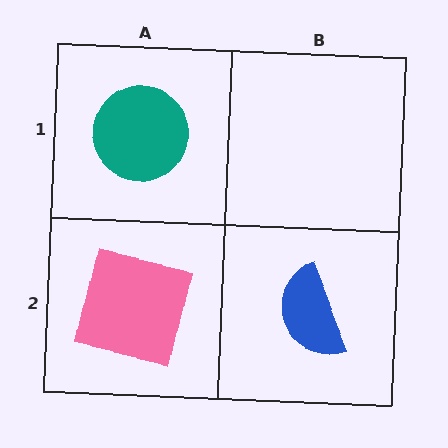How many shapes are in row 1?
1 shape.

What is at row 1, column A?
A teal circle.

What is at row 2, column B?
A blue semicircle.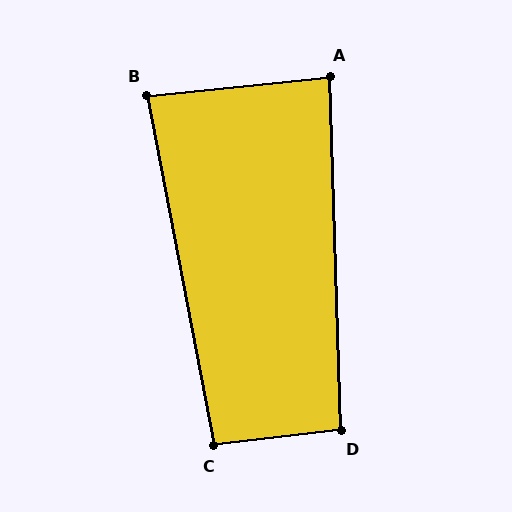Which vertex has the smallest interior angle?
B, at approximately 85 degrees.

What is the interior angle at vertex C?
Approximately 94 degrees (approximately right).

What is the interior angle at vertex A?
Approximately 86 degrees (approximately right).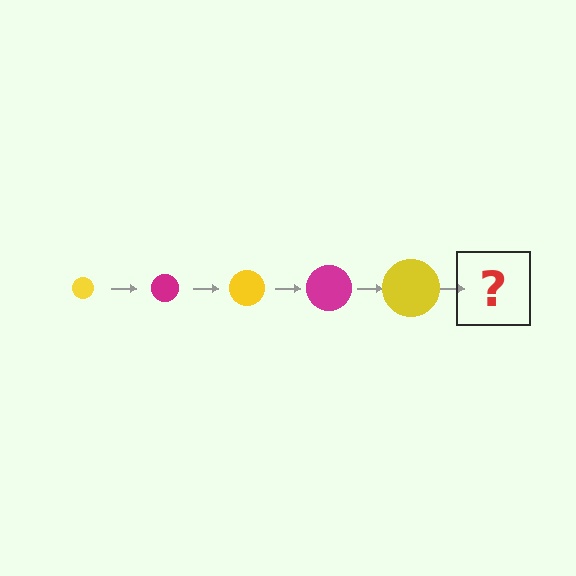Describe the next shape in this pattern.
It should be a magenta circle, larger than the previous one.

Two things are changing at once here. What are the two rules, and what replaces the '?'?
The two rules are that the circle grows larger each step and the color cycles through yellow and magenta. The '?' should be a magenta circle, larger than the previous one.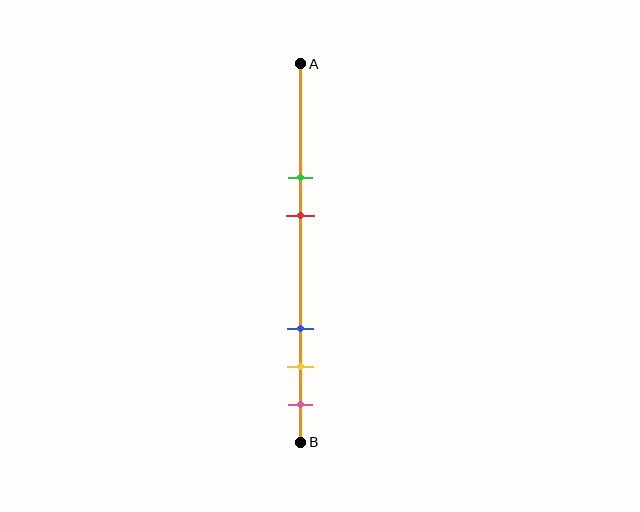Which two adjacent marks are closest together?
The yellow and pink marks are the closest adjacent pair.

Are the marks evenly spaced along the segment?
No, the marks are not evenly spaced.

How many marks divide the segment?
There are 5 marks dividing the segment.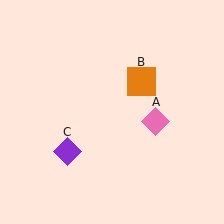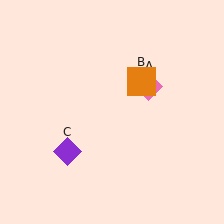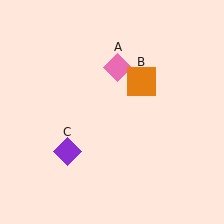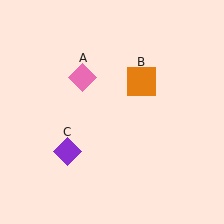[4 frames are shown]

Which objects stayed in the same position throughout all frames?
Orange square (object B) and purple diamond (object C) remained stationary.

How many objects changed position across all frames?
1 object changed position: pink diamond (object A).